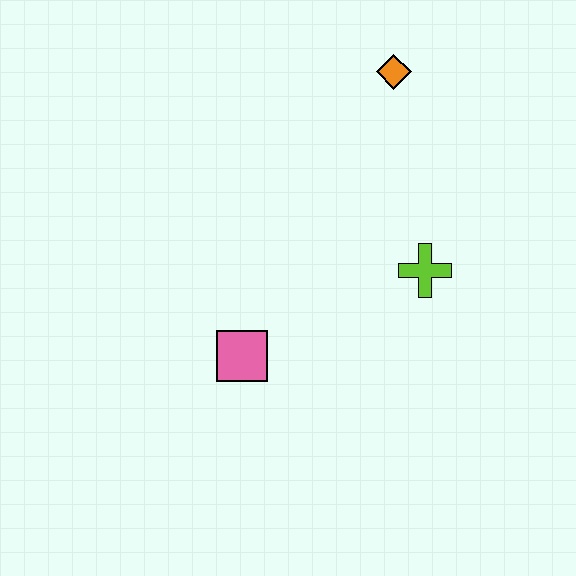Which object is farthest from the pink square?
The orange diamond is farthest from the pink square.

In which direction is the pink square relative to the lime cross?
The pink square is to the left of the lime cross.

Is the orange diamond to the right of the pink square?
Yes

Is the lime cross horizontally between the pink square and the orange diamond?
No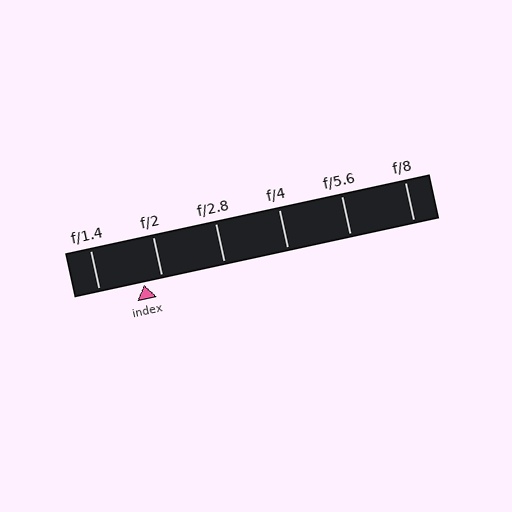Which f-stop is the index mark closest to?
The index mark is closest to f/2.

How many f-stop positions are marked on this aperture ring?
There are 6 f-stop positions marked.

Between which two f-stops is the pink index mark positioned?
The index mark is between f/1.4 and f/2.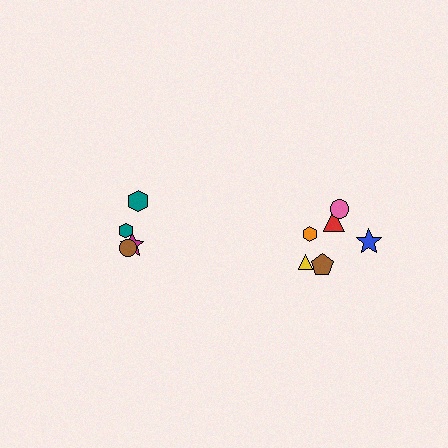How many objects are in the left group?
There are 4 objects.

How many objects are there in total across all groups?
There are 10 objects.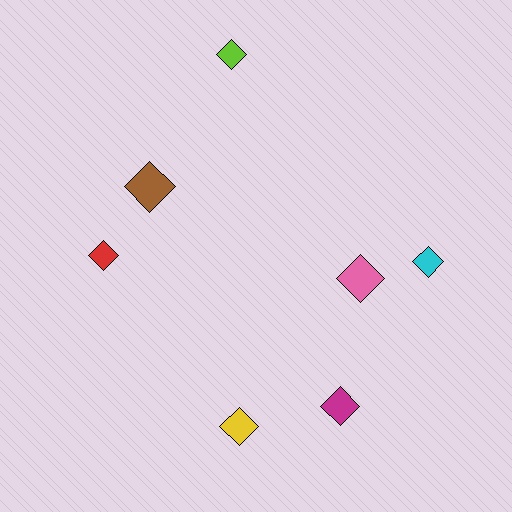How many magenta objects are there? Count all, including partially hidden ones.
There is 1 magenta object.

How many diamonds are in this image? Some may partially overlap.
There are 7 diamonds.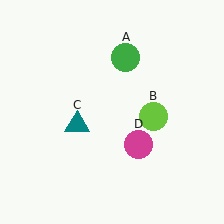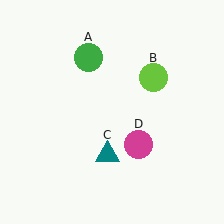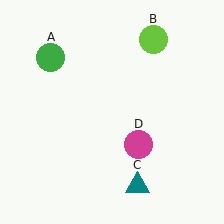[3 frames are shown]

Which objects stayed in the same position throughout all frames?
Magenta circle (object D) remained stationary.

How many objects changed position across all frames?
3 objects changed position: green circle (object A), lime circle (object B), teal triangle (object C).